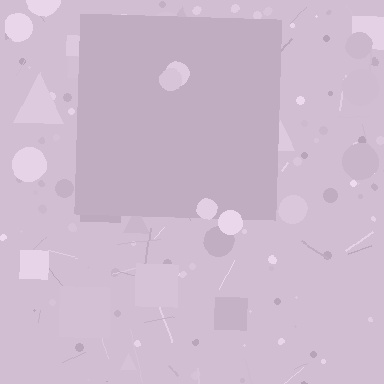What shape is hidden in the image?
A square is hidden in the image.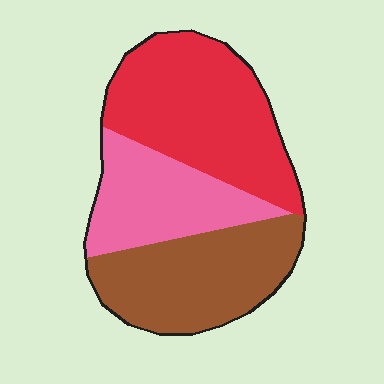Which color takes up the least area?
Pink, at roughly 25%.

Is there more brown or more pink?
Brown.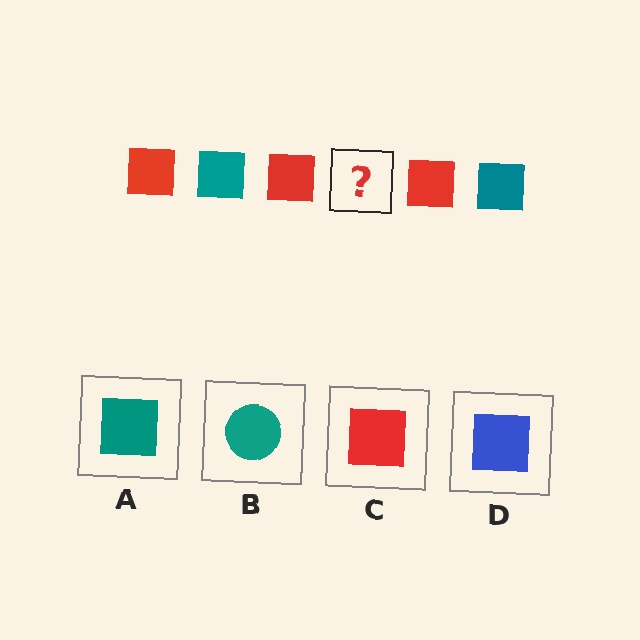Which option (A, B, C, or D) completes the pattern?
A.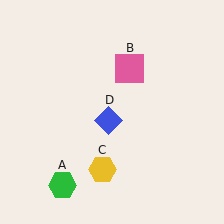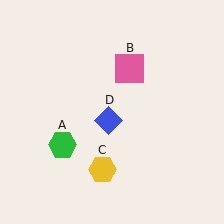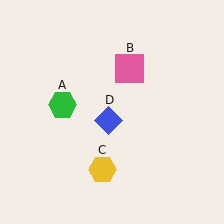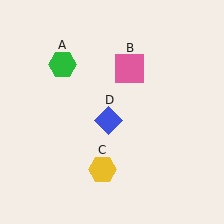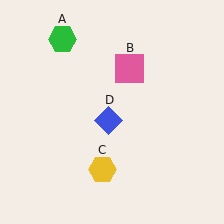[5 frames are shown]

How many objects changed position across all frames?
1 object changed position: green hexagon (object A).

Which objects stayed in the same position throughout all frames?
Pink square (object B) and yellow hexagon (object C) and blue diamond (object D) remained stationary.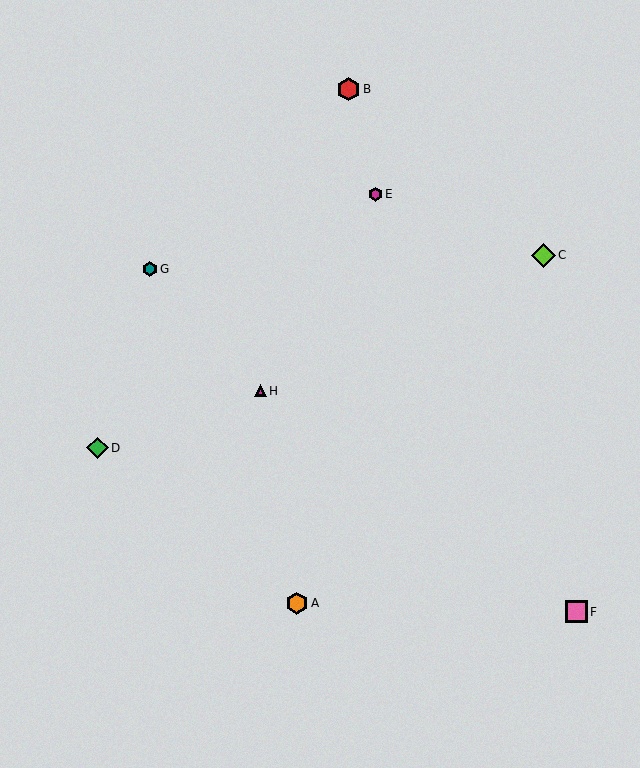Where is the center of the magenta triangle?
The center of the magenta triangle is at (260, 391).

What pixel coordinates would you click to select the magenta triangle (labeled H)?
Click at (260, 391) to select the magenta triangle H.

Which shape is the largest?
The lime diamond (labeled C) is the largest.